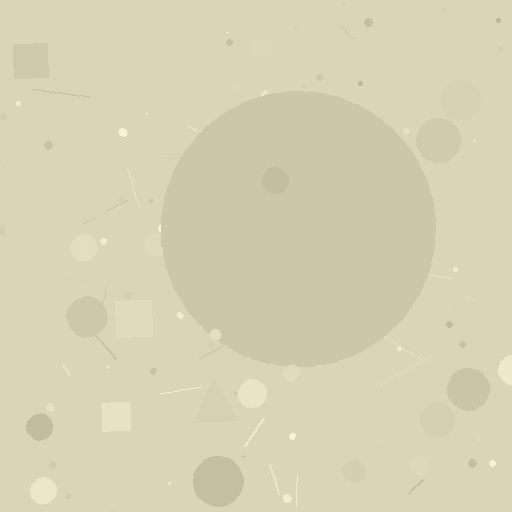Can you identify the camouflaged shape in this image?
The camouflaged shape is a circle.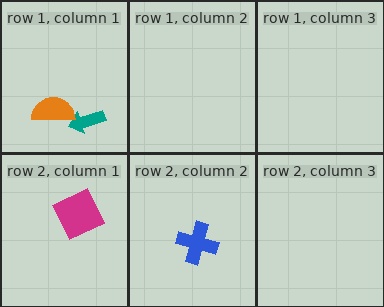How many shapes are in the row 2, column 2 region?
1.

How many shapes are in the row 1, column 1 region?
2.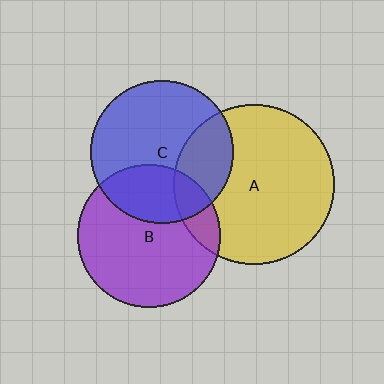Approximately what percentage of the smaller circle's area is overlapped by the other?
Approximately 25%.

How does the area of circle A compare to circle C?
Approximately 1.2 times.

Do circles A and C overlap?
Yes.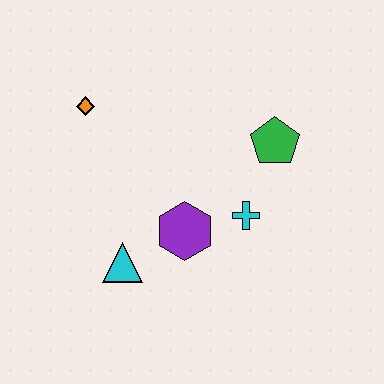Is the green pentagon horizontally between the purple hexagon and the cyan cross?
No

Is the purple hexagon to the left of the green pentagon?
Yes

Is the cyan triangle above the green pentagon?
No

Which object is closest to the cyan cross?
The purple hexagon is closest to the cyan cross.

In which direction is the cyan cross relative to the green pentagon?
The cyan cross is below the green pentagon.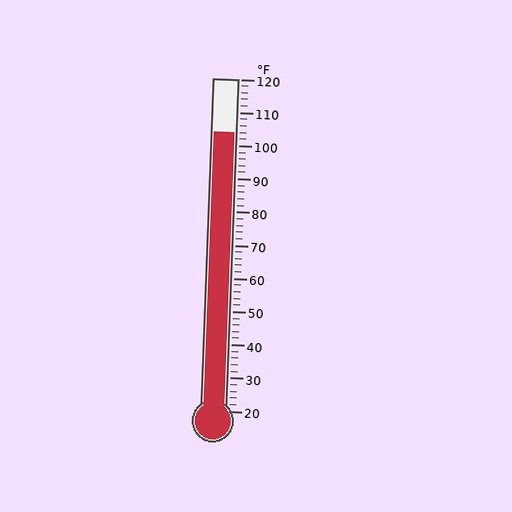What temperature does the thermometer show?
The thermometer shows approximately 104°F.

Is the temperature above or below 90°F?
The temperature is above 90°F.